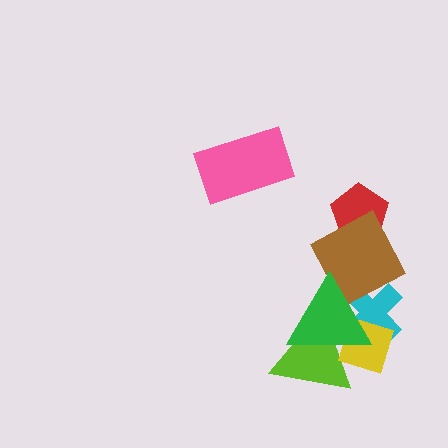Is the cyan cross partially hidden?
Yes, it is partially covered by another shape.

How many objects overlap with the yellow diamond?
3 objects overlap with the yellow diamond.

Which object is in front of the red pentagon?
The brown diamond is in front of the red pentagon.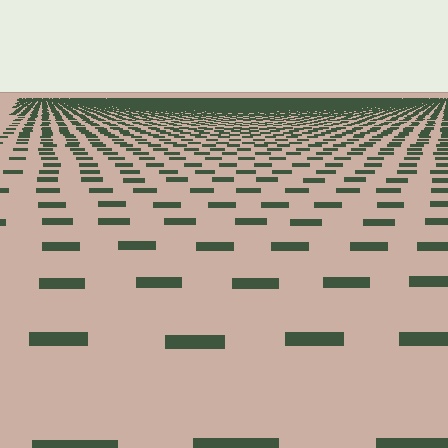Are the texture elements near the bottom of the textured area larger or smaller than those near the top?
Larger. Near the bottom, elements are closer to the viewer and appear at a bigger on-screen size.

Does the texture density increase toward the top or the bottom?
Density increases toward the top.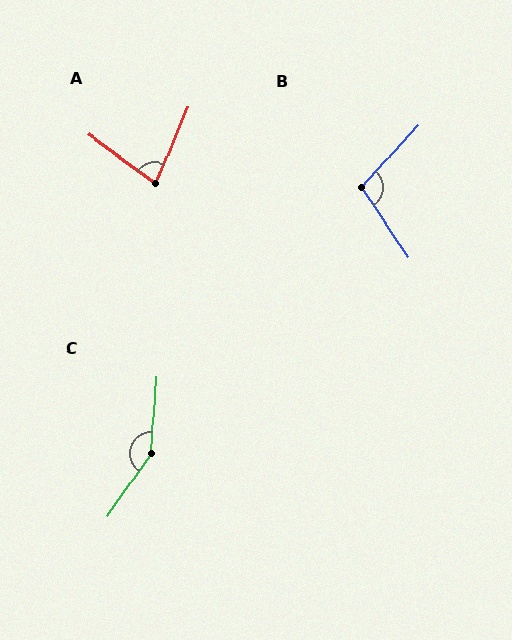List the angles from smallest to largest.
A (77°), B (103°), C (149°).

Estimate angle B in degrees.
Approximately 103 degrees.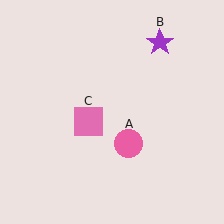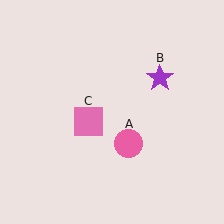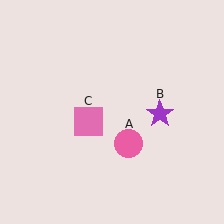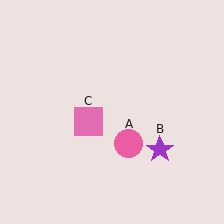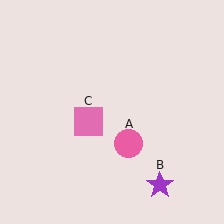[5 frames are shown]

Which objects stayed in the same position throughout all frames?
Pink circle (object A) and pink square (object C) remained stationary.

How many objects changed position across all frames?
1 object changed position: purple star (object B).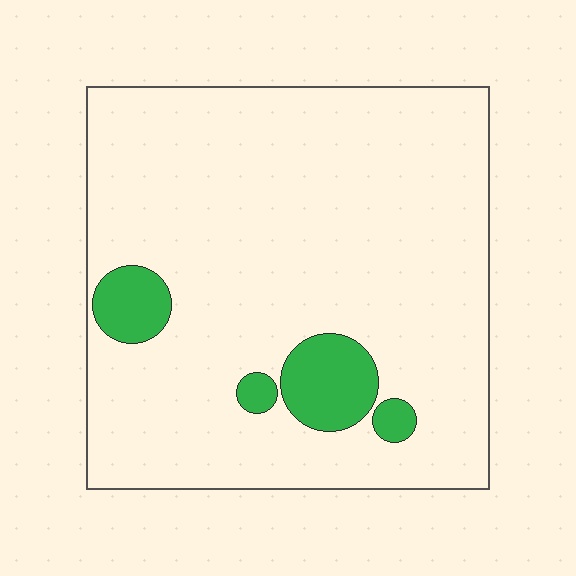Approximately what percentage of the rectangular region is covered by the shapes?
Approximately 10%.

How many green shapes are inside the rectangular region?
4.